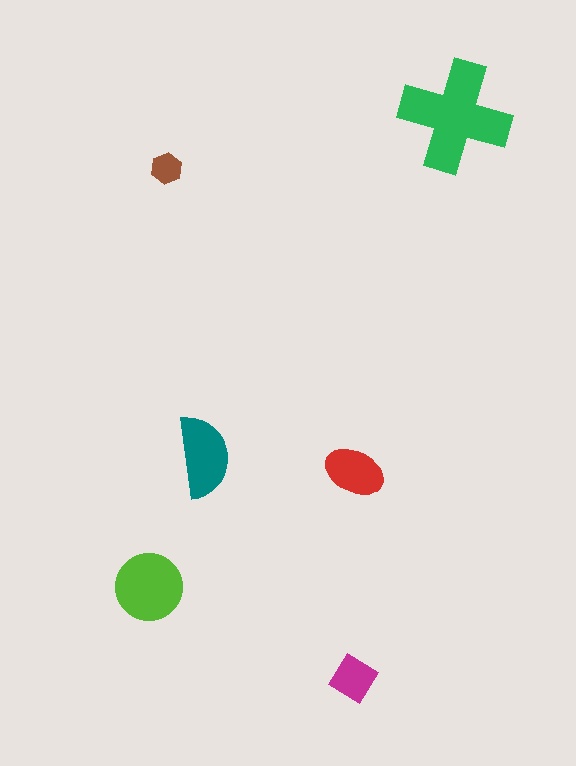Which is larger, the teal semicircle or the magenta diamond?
The teal semicircle.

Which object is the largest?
The green cross.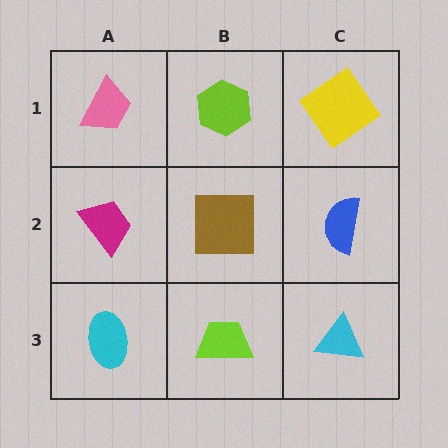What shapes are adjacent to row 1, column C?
A blue semicircle (row 2, column C), a lime hexagon (row 1, column B).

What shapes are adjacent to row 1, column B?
A brown square (row 2, column B), a pink trapezoid (row 1, column A), a yellow diamond (row 1, column C).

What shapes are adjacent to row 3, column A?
A magenta trapezoid (row 2, column A), a lime trapezoid (row 3, column B).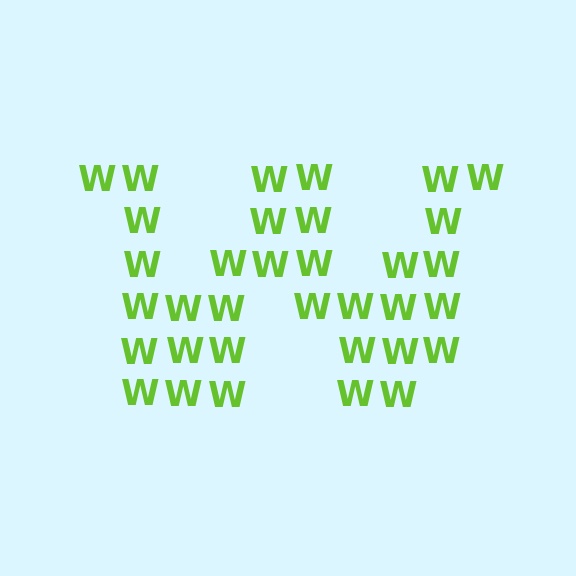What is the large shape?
The large shape is the letter W.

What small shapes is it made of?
It is made of small letter W's.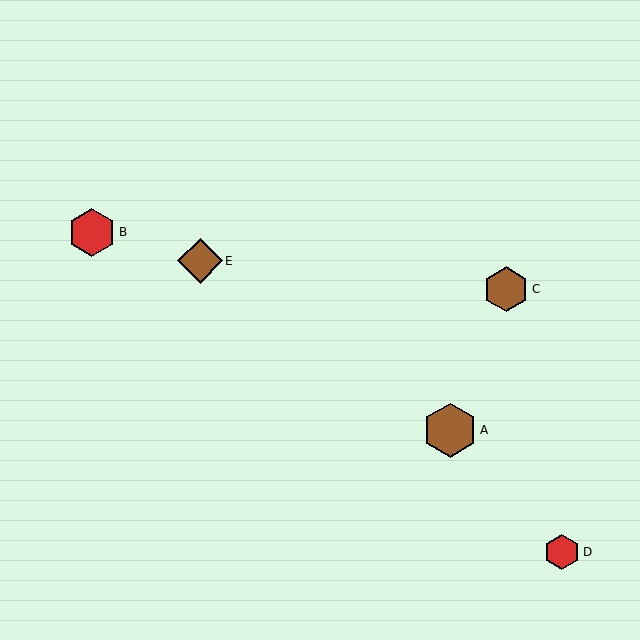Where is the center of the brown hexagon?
The center of the brown hexagon is at (506, 289).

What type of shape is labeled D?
Shape D is a red hexagon.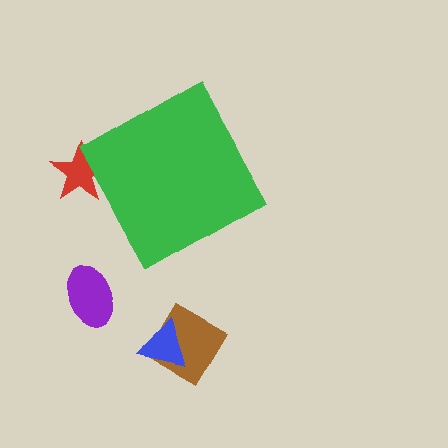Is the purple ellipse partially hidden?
No, the purple ellipse is fully visible.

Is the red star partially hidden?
Yes, the red star is partially hidden behind the green diamond.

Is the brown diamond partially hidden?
No, the brown diamond is fully visible.